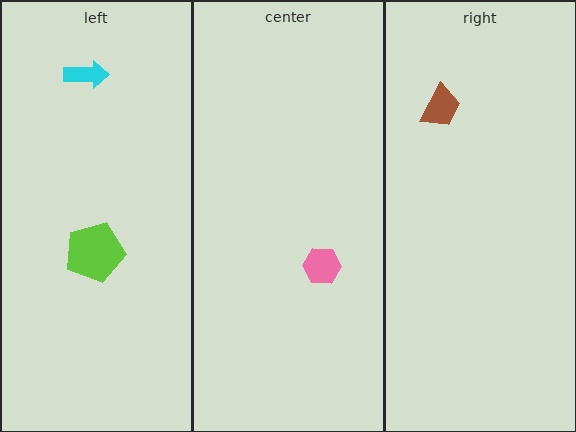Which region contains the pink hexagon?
The center region.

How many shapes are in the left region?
2.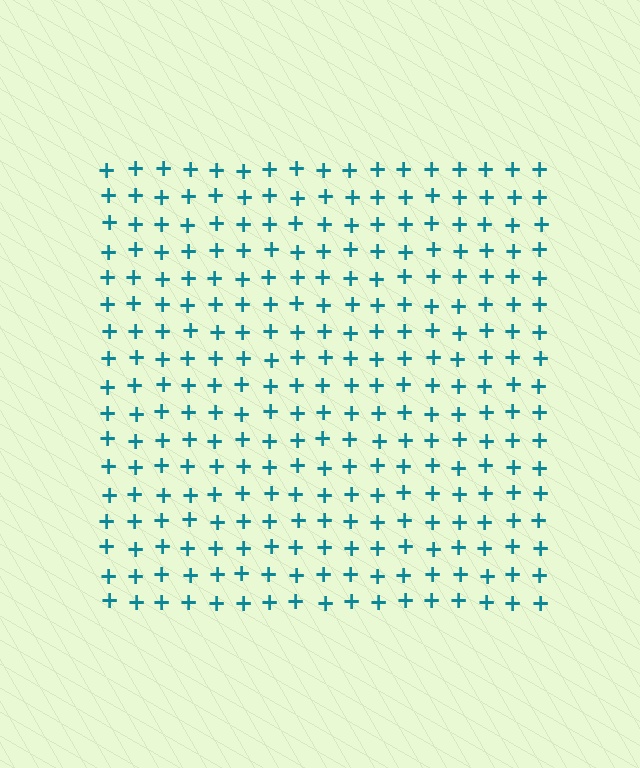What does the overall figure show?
The overall figure shows a square.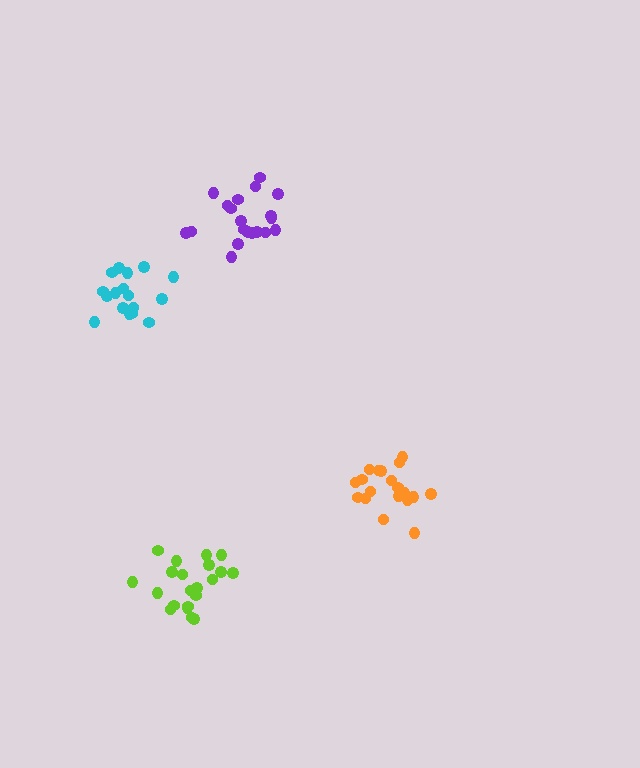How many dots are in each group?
Group 1: 20 dots, Group 2: 21 dots, Group 3: 19 dots, Group 4: 17 dots (77 total).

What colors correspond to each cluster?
The clusters are colored: purple, lime, orange, cyan.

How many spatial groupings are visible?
There are 4 spatial groupings.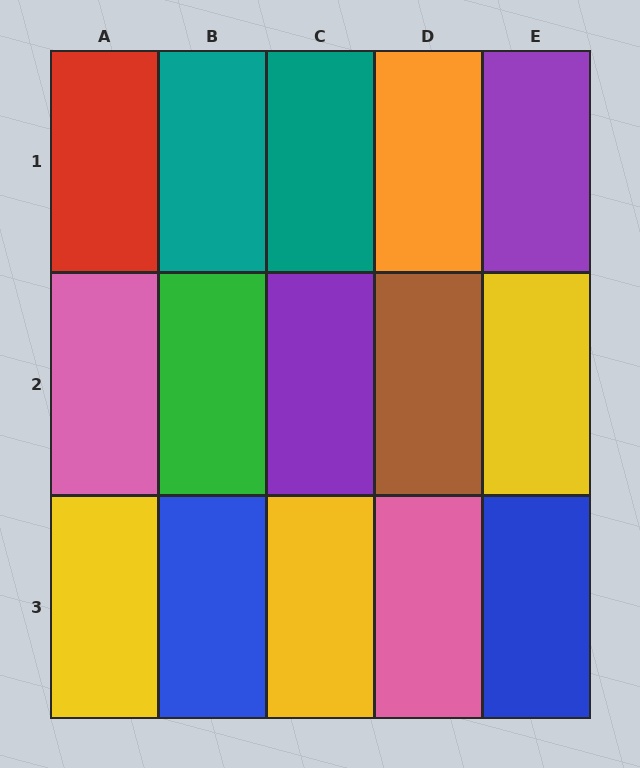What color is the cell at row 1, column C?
Teal.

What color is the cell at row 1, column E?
Purple.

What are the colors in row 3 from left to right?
Yellow, blue, yellow, pink, blue.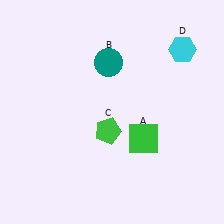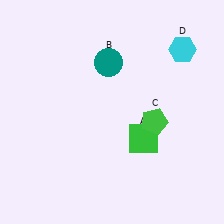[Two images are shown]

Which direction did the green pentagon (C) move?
The green pentagon (C) moved right.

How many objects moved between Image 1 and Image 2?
1 object moved between the two images.